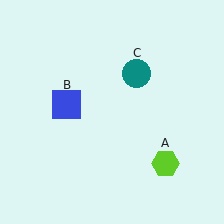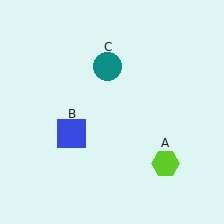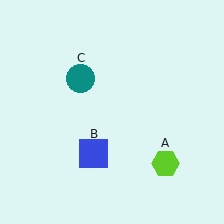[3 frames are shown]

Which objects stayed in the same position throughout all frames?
Lime hexagon (object A) remained stationary.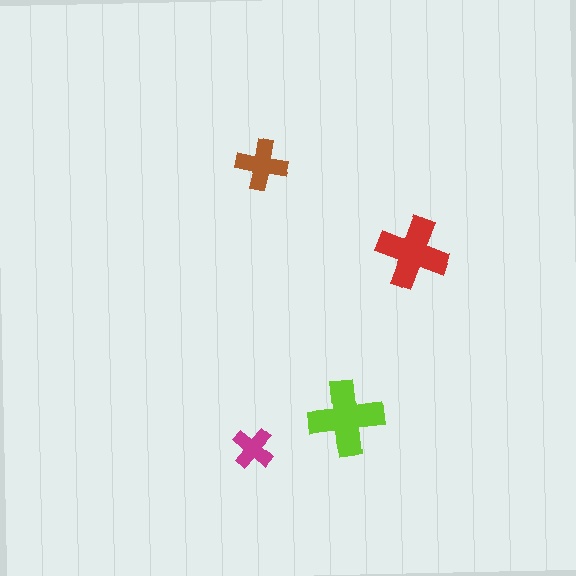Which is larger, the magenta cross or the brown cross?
The brown one.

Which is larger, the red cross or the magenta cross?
The red one.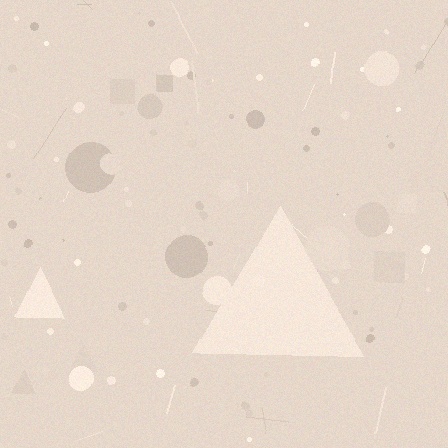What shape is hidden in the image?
A triangle is hidden in the image.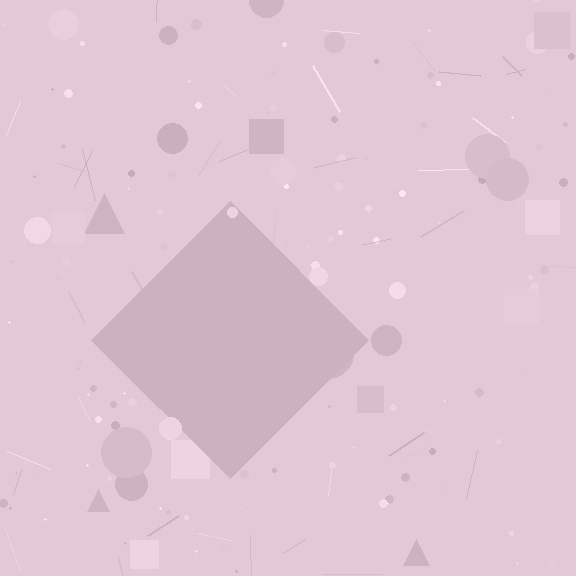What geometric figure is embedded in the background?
A diamond is embedded in the background.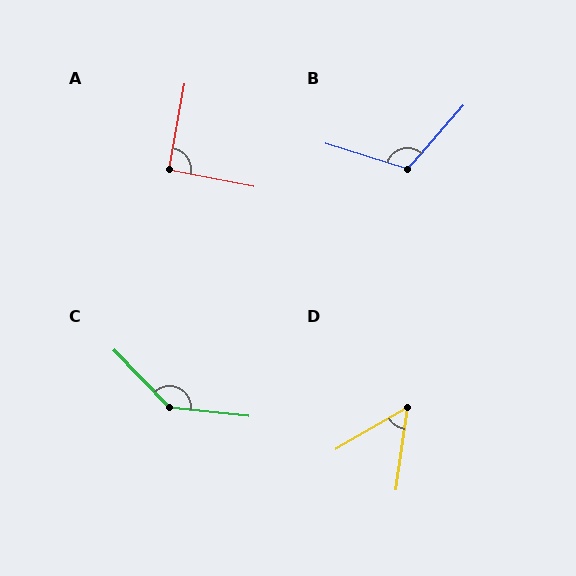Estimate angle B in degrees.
Approximately 114 degrees.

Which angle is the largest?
C, at approximately 140 degrees.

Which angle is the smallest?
D, at approximately 52 degrees.